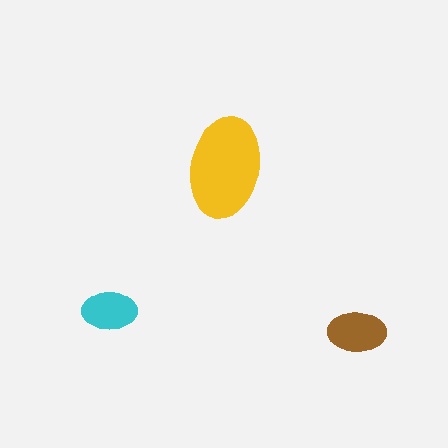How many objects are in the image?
There are 3 objects in the image.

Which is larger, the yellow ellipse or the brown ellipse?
The yellow one.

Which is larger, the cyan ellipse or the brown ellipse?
The brown one.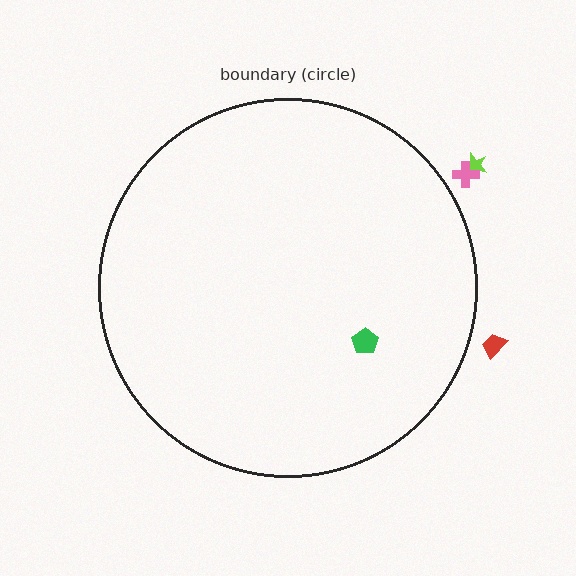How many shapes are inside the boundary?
1 inside, 3 outside.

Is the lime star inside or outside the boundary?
Outside.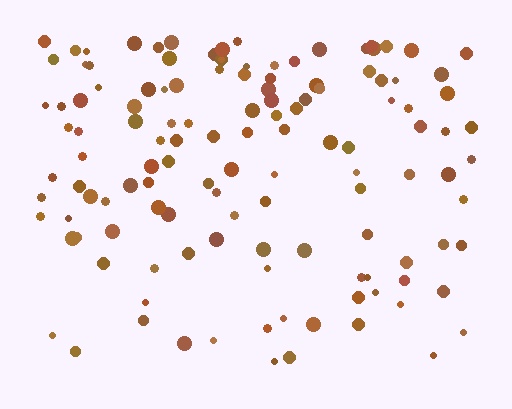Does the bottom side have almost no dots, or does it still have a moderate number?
Still a moderate number, just noticeably fewer than the top.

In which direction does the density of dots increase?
From bottom to top, with the top side densest.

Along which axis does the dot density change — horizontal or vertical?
Vertical.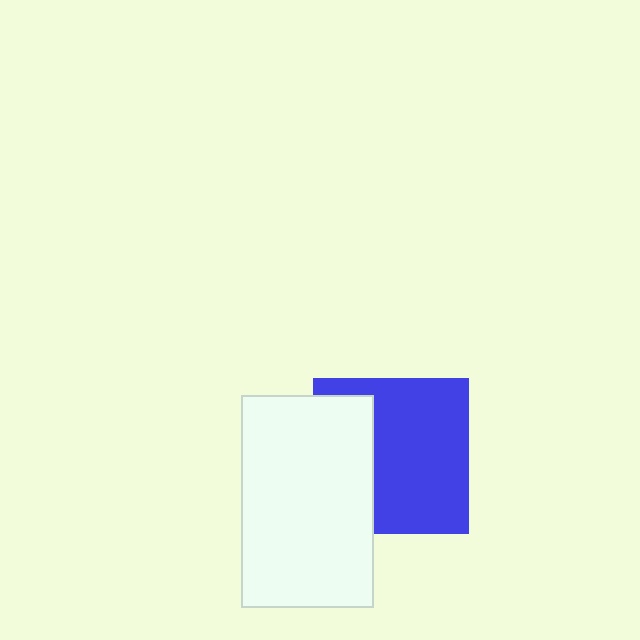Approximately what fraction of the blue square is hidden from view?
Roughly 34% of the blue square is hidden behind the white rectangle.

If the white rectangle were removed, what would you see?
You would see the complete blue square.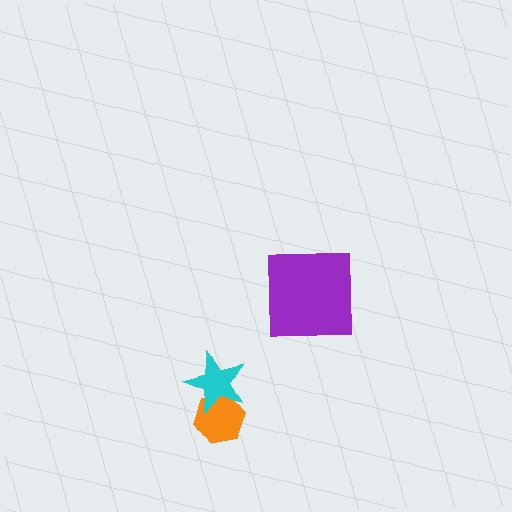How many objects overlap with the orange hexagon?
1 object overlaps with the orange hexagon.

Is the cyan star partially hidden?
No, no other shape covers it.